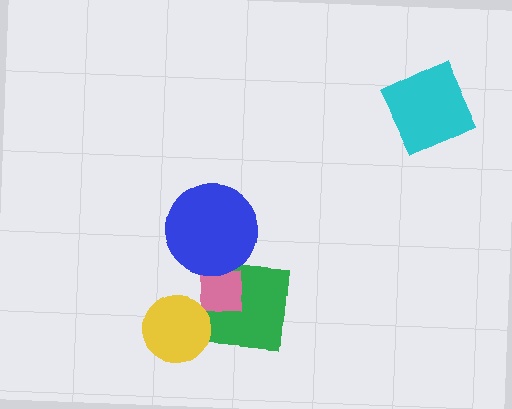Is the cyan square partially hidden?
No, no other shape covers it.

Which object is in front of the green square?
The pink square is in front of the green square.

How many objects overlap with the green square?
1 object overlaps with the green square.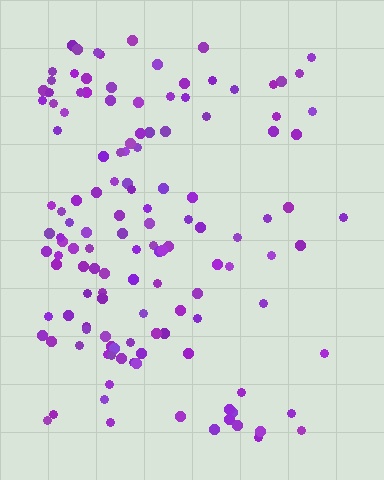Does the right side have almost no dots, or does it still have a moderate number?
Still a moderate number, just noticeably fewer than the left.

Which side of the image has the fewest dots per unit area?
The right.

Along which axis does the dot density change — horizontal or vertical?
Horizontal.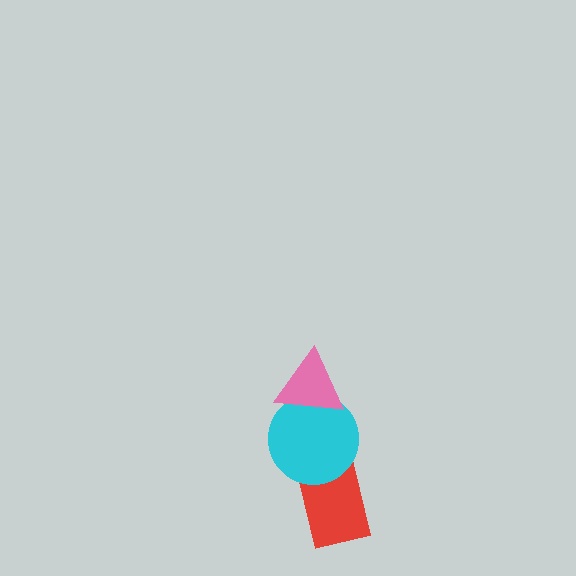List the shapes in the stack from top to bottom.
From top to bottom: the pink triangle, the cyan circle, the red rectangle.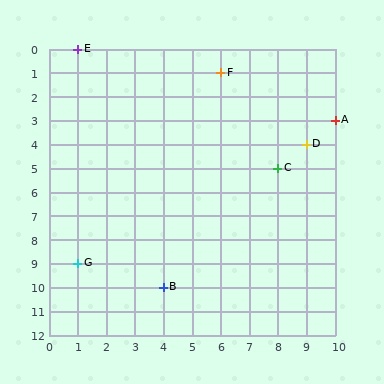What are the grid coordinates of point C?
Point C is at grid coordinates (8, 5).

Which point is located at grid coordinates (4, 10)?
Point B is at (4, 10).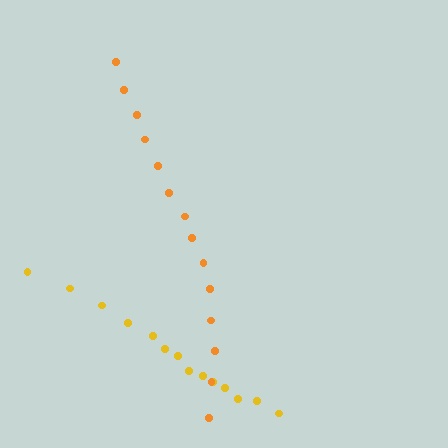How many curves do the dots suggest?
There are 2 distinct paths.